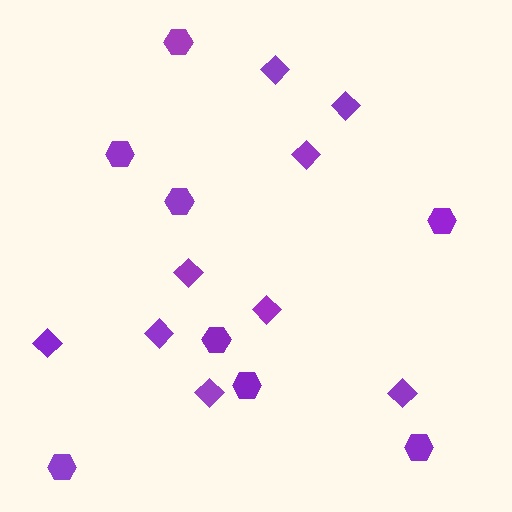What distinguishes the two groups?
There are 2 groups: one group of hexagons (8) and one group of diamonds (9).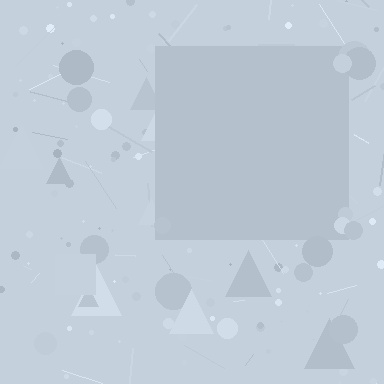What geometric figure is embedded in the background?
A square is embedded in the background.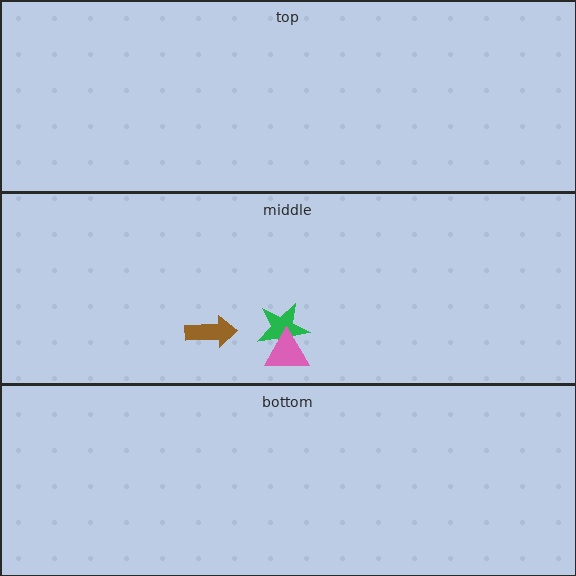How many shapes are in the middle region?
3.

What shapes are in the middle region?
The brown arrow, the green star, the pink triangle.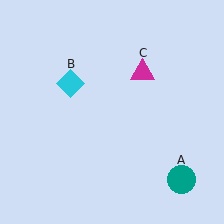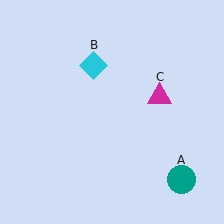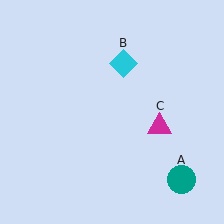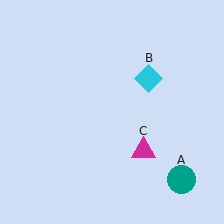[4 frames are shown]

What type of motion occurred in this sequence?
The cyan diamond (object B), magenta triangle (object C) rotated clockwise around the center of the scene.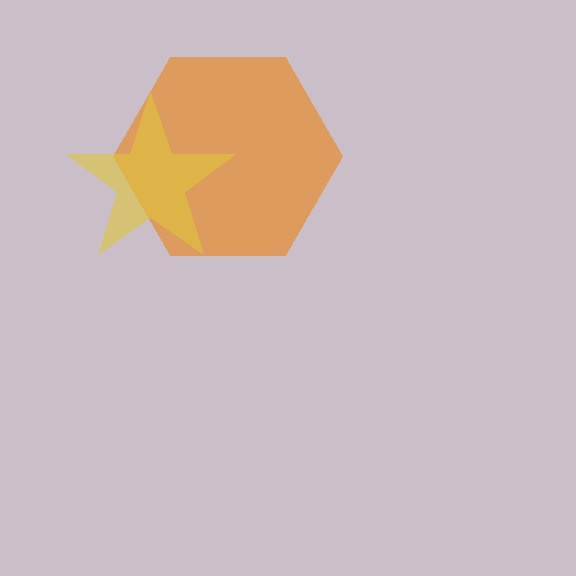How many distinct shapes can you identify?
There are 2 distinct shapes: an orange hexagon, a yellow star.